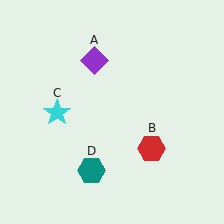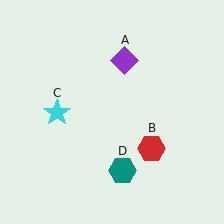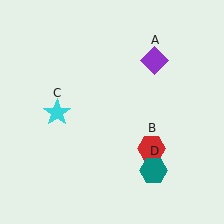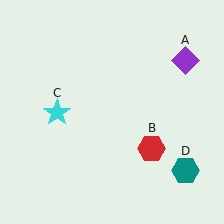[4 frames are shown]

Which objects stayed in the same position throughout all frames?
Red hexagon (object B) and cyan star (object C) remained stationary.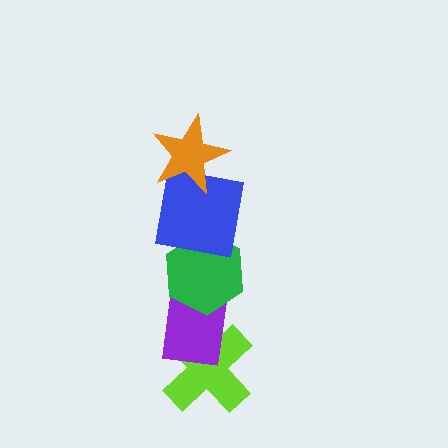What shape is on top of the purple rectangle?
The green hexagon is on top of the purple rectangle.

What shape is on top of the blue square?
The orange star is on top of the blue square.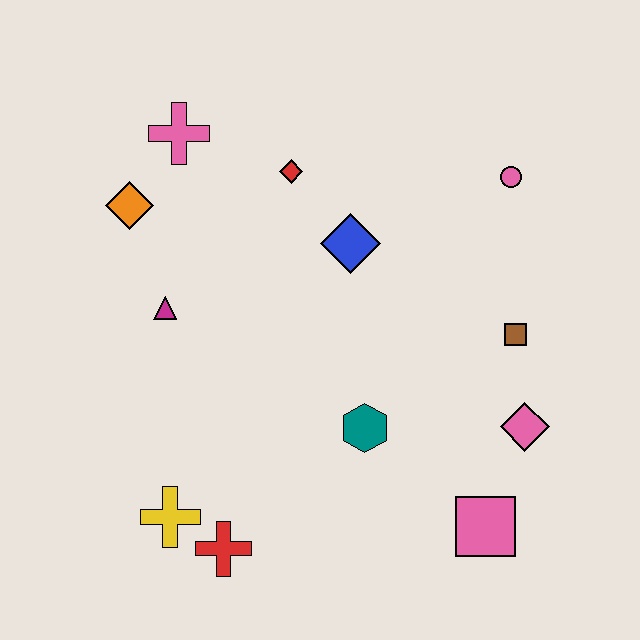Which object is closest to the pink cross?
The orange diamond is closest to the pink cross.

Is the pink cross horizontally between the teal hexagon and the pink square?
No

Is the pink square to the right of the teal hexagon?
Yes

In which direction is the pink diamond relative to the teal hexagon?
The pink diamond is to the right of the teal hexagon.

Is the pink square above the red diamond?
No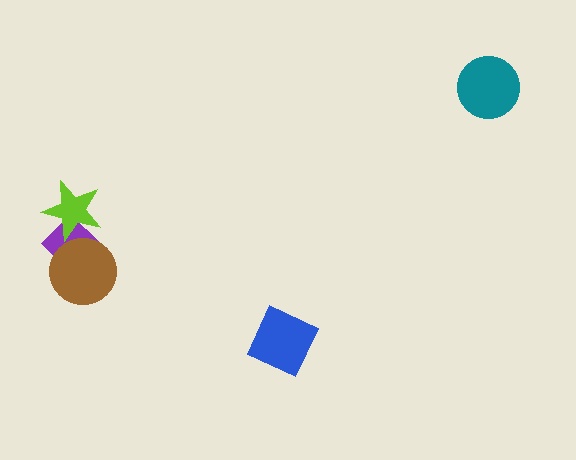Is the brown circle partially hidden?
No, no other shape covers it.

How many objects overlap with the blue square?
0 objects overlap with the blue square.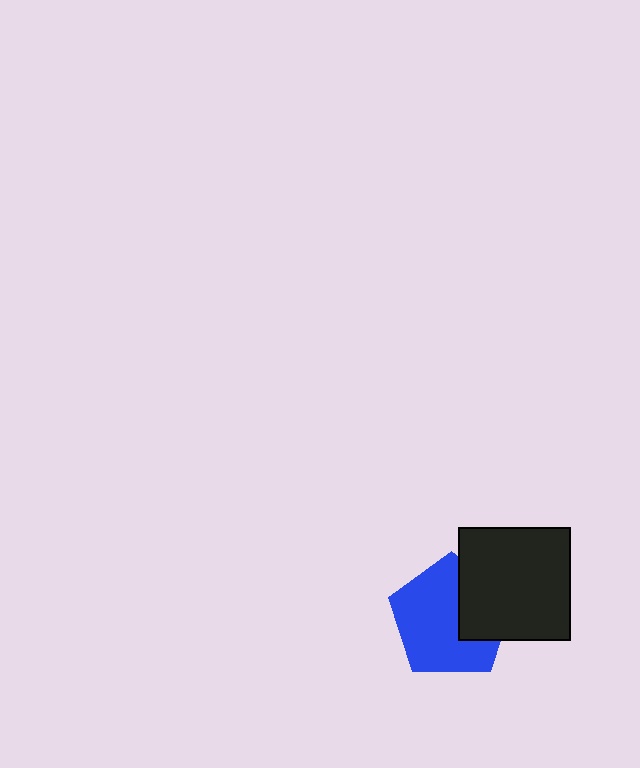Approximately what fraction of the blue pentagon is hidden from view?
Roughly 32% of the blue pentagon is hidden behind the black square.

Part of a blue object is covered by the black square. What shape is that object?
It is a pentagon.